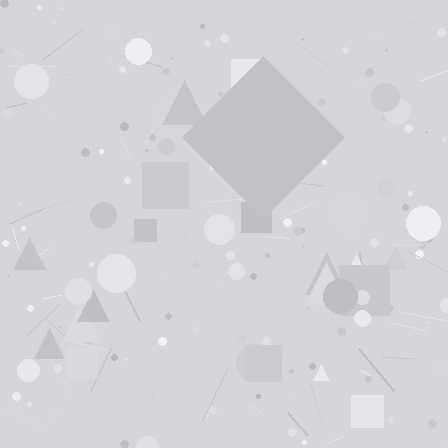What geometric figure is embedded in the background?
A diamond is embedded in the background.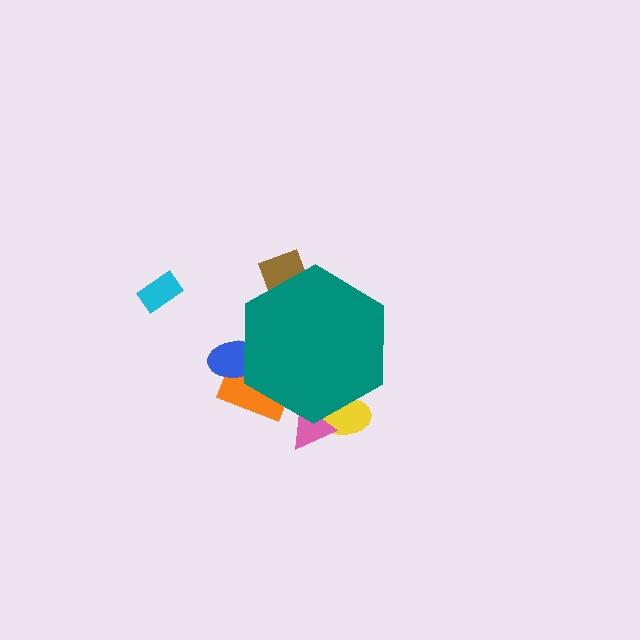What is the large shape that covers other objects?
A teal hexagon.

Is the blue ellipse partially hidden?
Yes, the blue ellipse is partially hidden behind the teal hexagon.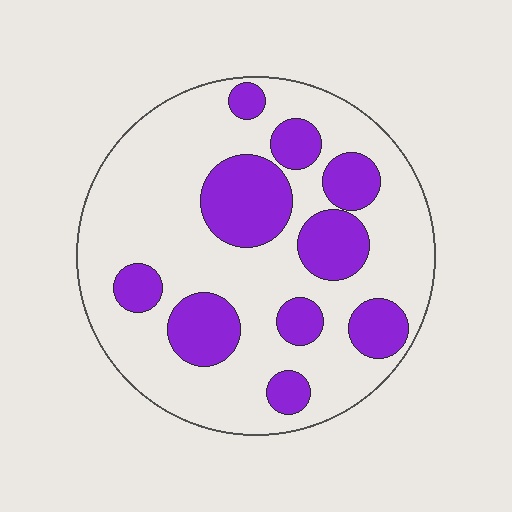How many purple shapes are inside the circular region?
10.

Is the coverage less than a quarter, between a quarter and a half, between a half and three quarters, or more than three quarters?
Between a quarter and a half.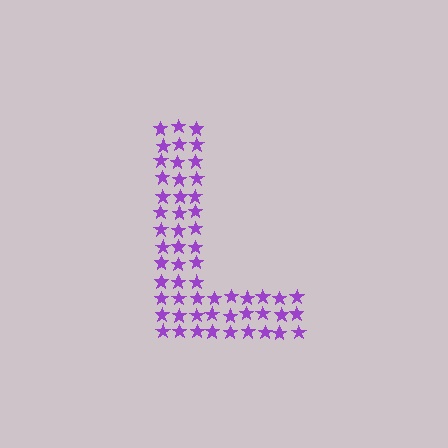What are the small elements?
The small elements are stars.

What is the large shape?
The large shape is the letter L.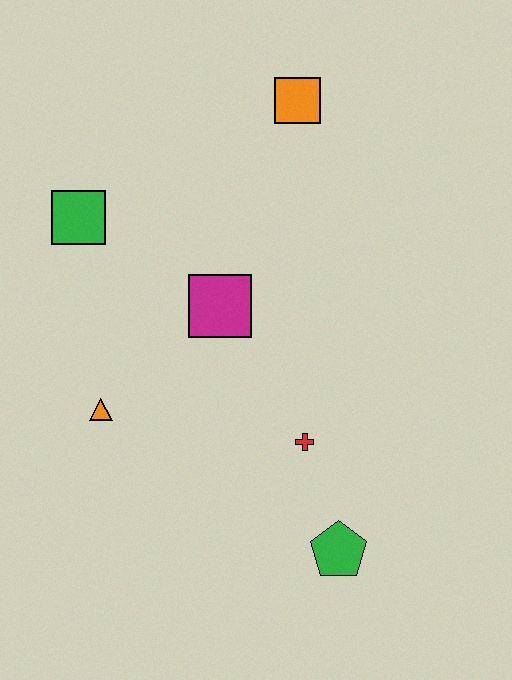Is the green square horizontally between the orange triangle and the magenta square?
No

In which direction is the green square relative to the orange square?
The green square is to the left of the orange square.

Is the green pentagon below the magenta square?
Yes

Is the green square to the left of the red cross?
Yes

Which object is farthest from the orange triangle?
The orange square is farthest from the orange triangle.